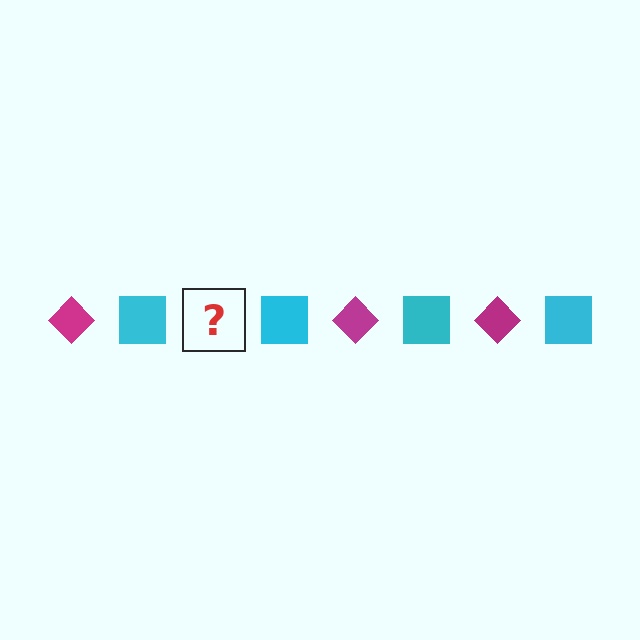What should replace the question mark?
The question mark should be replaced with a magenta diamond.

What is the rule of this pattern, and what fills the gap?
The rule is that the pattern alternates between magenta diamond and cyan square. The gap should be filled with a magenta diamond.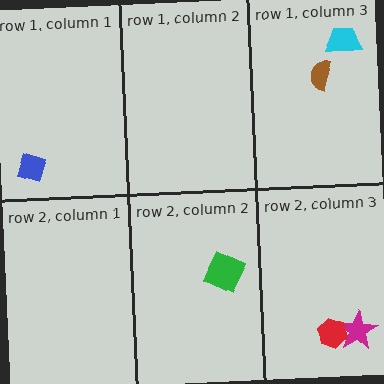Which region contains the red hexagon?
The row 2, column 3 region.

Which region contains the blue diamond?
The row 1, column 1 region.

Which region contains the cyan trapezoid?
The row 1, column 3 region.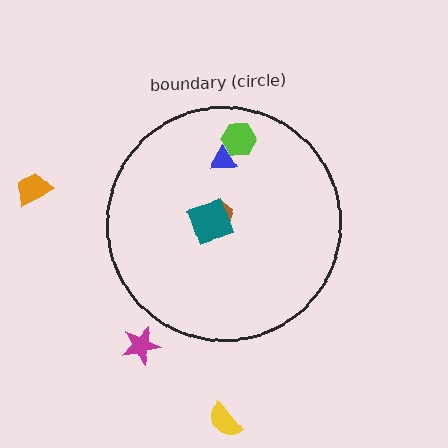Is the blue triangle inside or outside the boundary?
Inside.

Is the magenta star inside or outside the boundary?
Outside.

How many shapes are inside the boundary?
4 inside, 3 outside.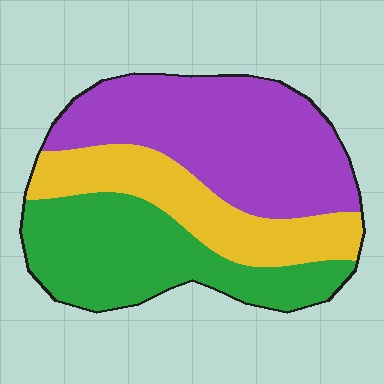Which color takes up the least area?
Yellow, at roughly 25%.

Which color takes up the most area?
Purple, at roughly 40%.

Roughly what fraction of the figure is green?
Green takes up between a sixth and a third of the figure.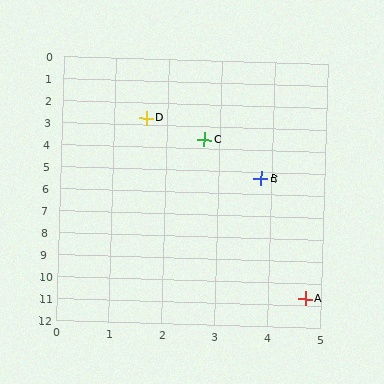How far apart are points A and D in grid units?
Points A and D are about 8.6 grid units apart.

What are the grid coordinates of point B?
Point B is at approximately (3.8, 5.3).